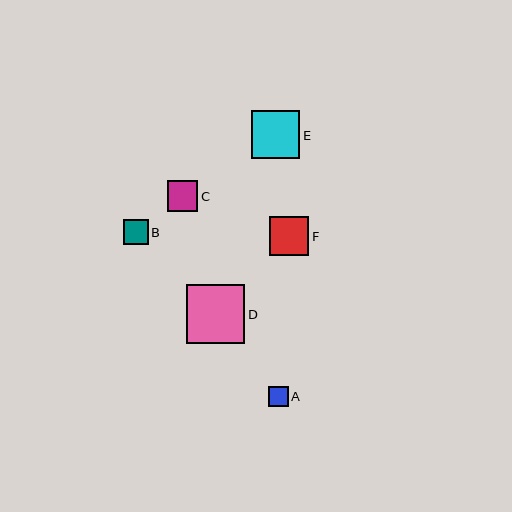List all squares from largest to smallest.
From largest to smallest: D, E, F, C, B, A.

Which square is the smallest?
Square A is the smallest with a size of approximately 20 pixels.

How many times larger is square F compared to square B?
Square F is approximately 1.6 times the size of square B.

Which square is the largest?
Square D is the largest with a size of approximately 59 pixels.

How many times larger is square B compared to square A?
Square B is approximately 1.3 times the size of square A.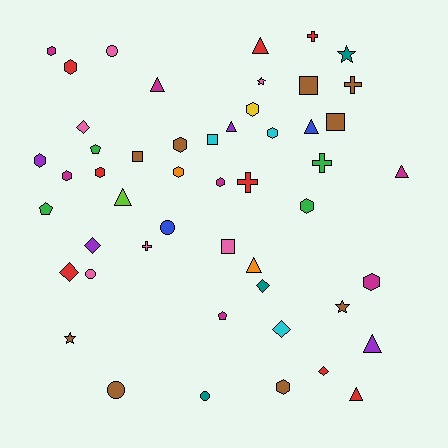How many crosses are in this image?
There are 5 crosses.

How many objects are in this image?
There are 50 objects.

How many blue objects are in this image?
There are 2 blue objects.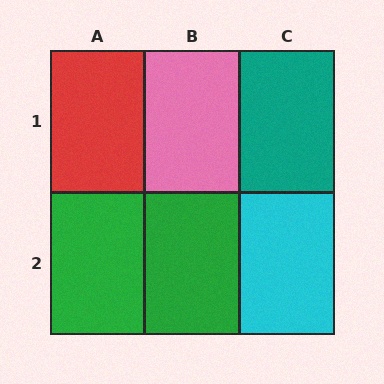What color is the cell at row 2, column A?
Green.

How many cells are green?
2 cells are green.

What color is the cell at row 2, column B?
Green.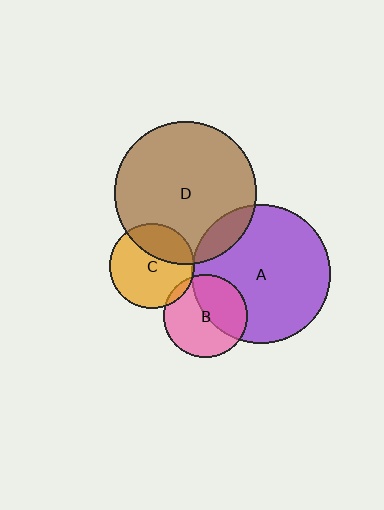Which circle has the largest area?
Circle D (brown).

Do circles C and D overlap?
Yes.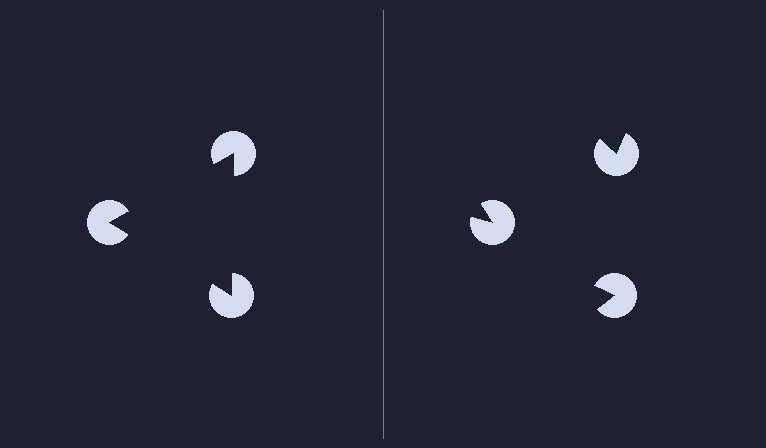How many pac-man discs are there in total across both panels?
6 — 3 on each side.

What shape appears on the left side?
An illusory triangle.